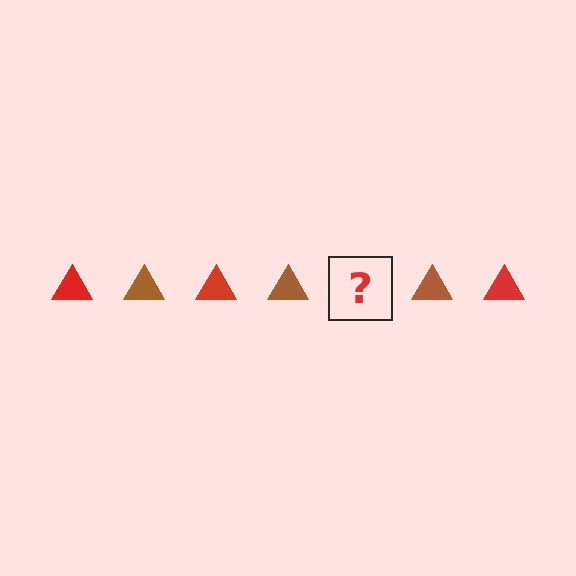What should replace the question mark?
The question mark should be replaced with a red triangle.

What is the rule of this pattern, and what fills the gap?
The rule is that the pattern cycles through red, brown triangles. The gap should be filled with a red triangle.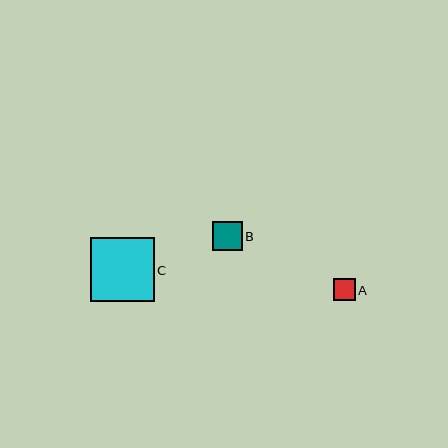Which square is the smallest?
Square A is the smallest with a size of approximately 22 pixels.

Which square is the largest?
Square C is the largest with a size of approximately 64 pixels.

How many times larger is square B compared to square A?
Square B is approximately 1.3 times the size of square A.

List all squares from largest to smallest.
From largest to smallest: C, B, A.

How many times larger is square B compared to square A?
Square B is approximately 1.3 times the size of square A.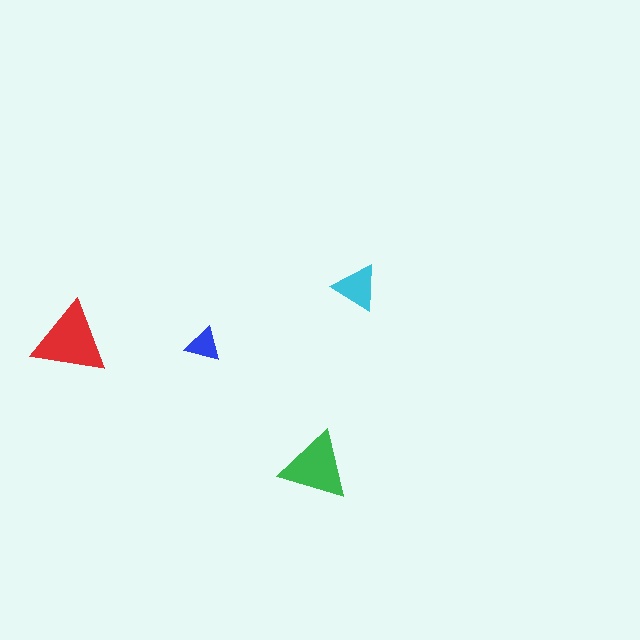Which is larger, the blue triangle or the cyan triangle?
The cyan one.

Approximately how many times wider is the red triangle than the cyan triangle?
About 1.5 times wider.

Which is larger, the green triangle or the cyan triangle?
The green one.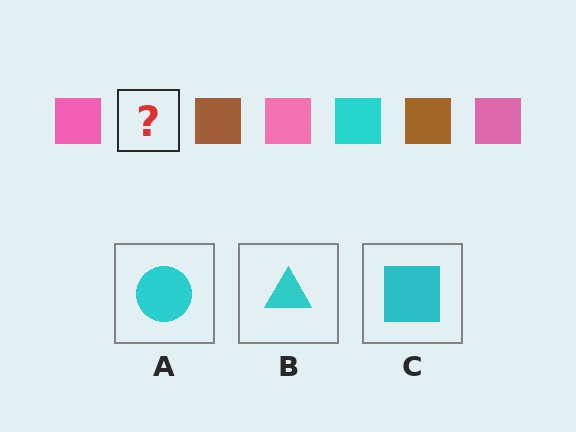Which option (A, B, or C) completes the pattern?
C.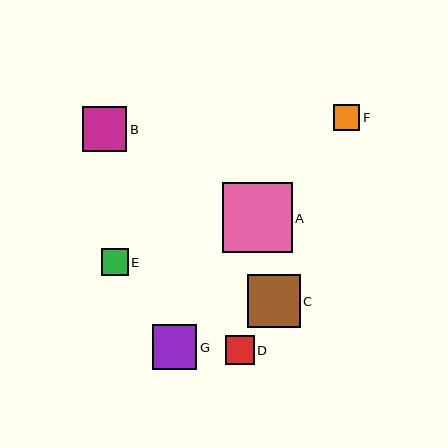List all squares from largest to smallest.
From largest to smallest: A, C, B, G, D, E, F.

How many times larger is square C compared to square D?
Square C is approximately 1.9 times the size of square D.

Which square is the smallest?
Square F is the smallest with a size of approximately 26 pixels.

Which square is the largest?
Square A is the largest with a size of approximately 70 pixels.